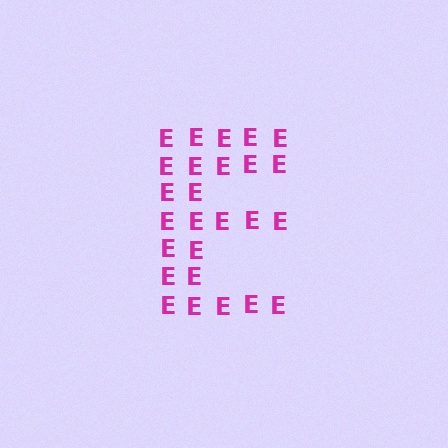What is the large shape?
The large shape is the letter E.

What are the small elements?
The small elements are letter E's.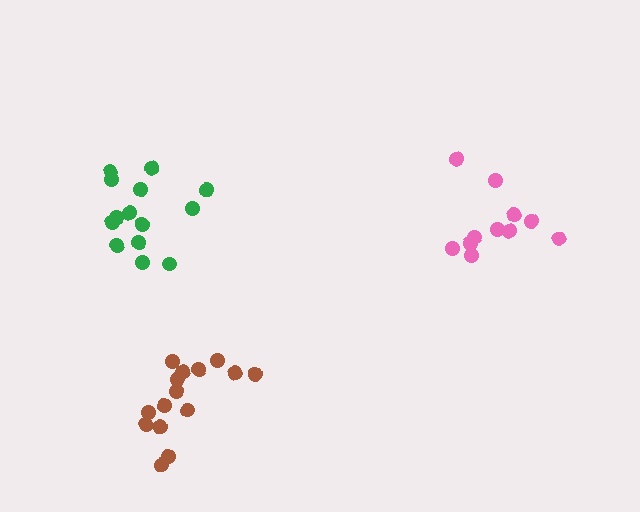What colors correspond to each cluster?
The clusters are colored: pink, brown, green.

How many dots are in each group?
Group 1: 11 dots, Group 2: 15 dots, Group 3: 14 dots (40 total).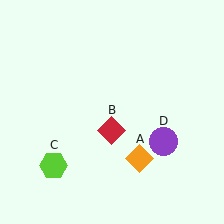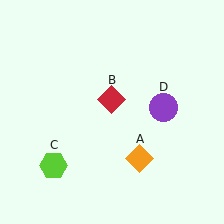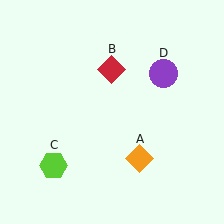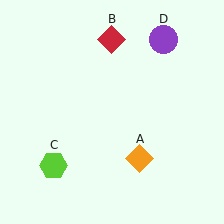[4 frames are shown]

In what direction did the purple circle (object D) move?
The purple circle (object D) moved up.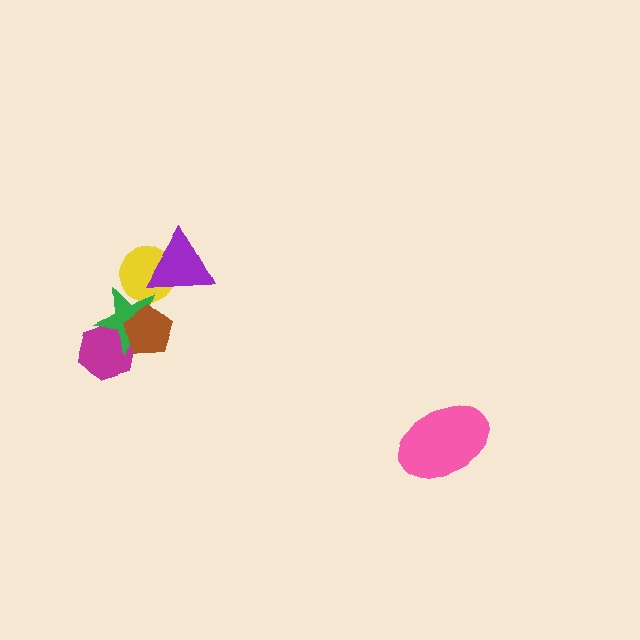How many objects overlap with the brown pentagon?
2 objects overlap with the brown pentagon.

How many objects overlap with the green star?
3 objects overlap with the green star.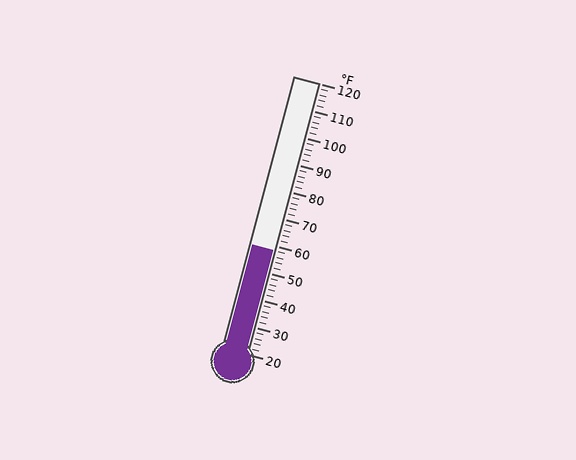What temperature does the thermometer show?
The thermometer shows approximately 58°F.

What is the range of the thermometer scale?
The thermometer scale ranges from 20°F to 120°F.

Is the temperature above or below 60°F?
The temperature is below 60°F.